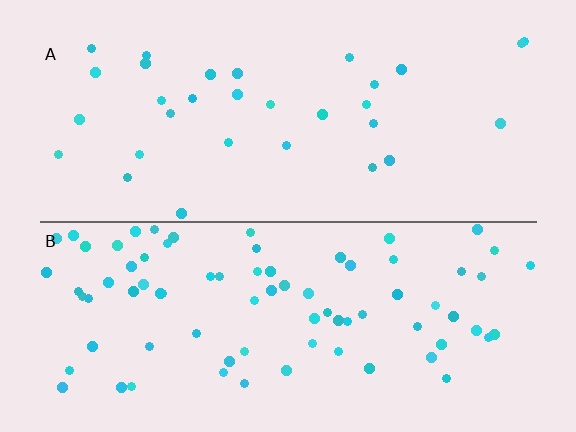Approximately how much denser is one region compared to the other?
Approximately 2.5× — region B over region A.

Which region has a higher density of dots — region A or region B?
B (the bottom).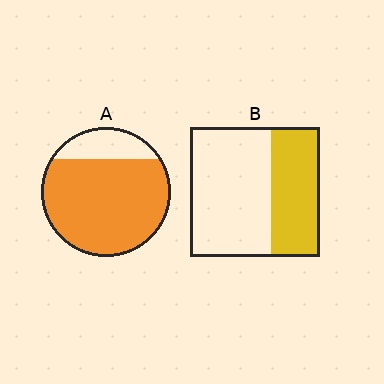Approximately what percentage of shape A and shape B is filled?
A is approximately 80% and B is approximately 40%.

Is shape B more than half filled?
No.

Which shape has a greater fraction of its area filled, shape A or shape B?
Shape A.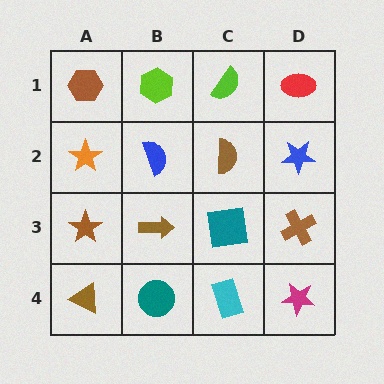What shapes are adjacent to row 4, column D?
A brown cross (row 3, column D), a cyan rectangle (row 4, column C).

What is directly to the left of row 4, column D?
A cyan rectangle.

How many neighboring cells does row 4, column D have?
2.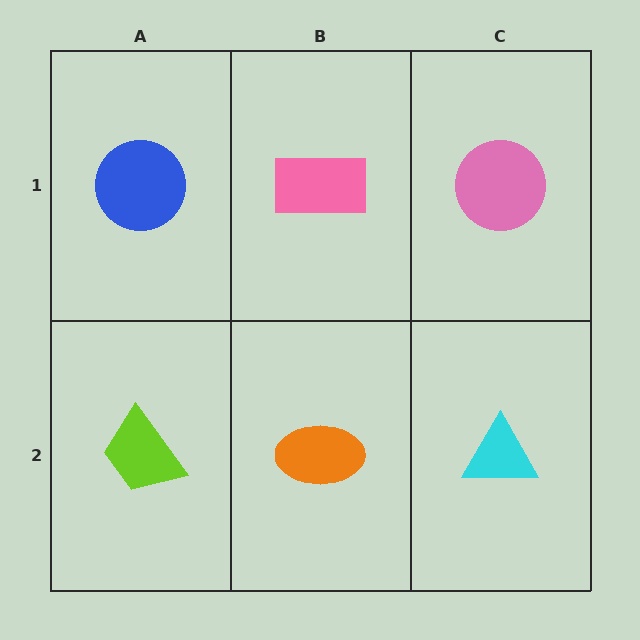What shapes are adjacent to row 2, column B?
A pink rectangle (row 1, column B), a lime trapezoid (row 2, column A), a cyan triangle (row 2, column C).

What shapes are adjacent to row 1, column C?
A cyan triangle (row 2, column C), a pink rectangle (row 1, column B).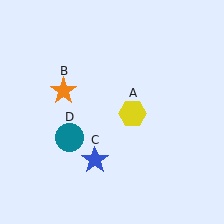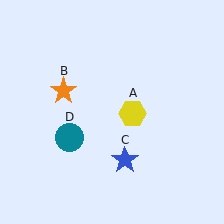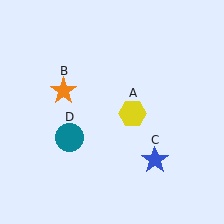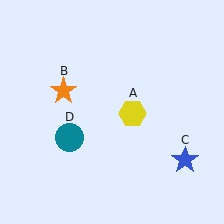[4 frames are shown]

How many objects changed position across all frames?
1 object changed position: blue star (object C).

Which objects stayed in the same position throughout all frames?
Yellow hexagon (object A) and orange star (object B) and teal circle (object D) remained stationary.